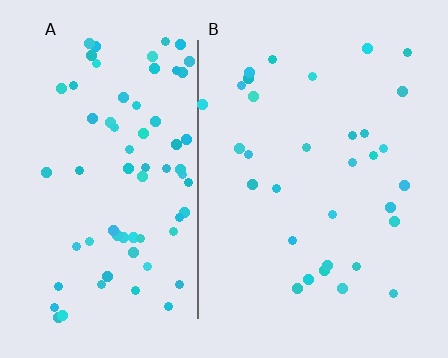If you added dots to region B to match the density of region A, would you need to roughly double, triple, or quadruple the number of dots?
Approximately double.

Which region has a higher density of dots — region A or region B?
A (the left).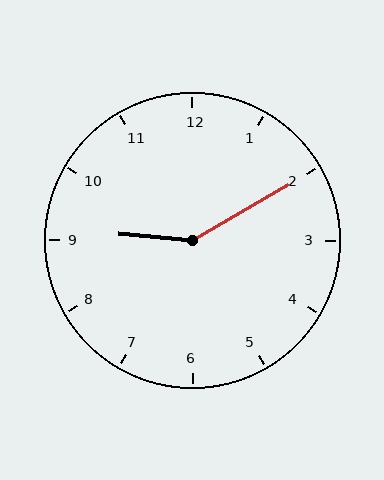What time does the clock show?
9:10.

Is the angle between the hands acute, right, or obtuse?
It is obtuse.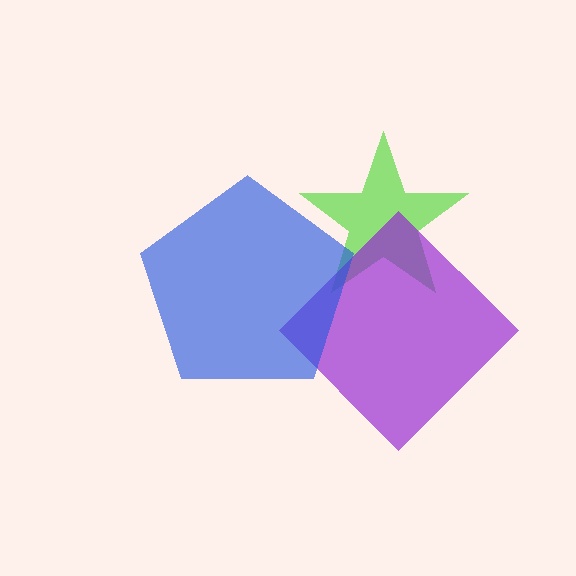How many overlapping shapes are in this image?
There are 3 overlapping shapes in the image.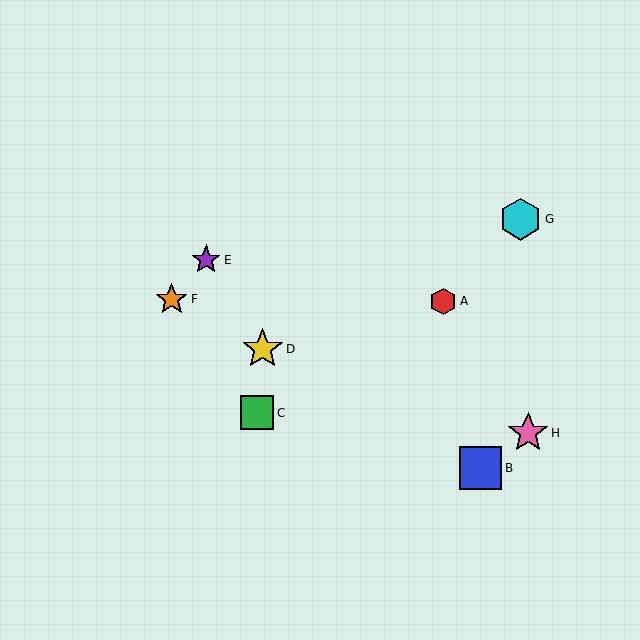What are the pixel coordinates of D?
Object D is at (263, 349).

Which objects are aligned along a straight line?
Objects B, D, F are aligned along a straight line.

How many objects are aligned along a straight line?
3 objects (B, D, F) are aligned along a straight line.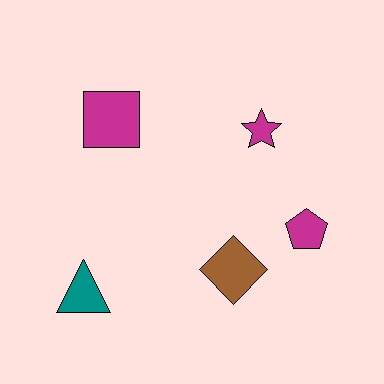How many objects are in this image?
There are 5 objects.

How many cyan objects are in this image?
There are no cyan objects.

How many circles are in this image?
There are no circles.